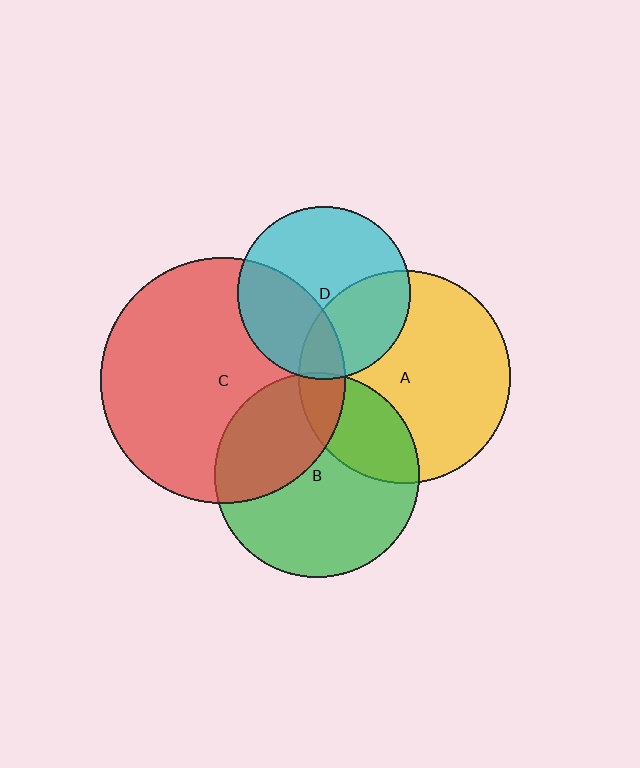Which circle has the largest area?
Circle C (red).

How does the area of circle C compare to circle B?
Approximately 1.4 times.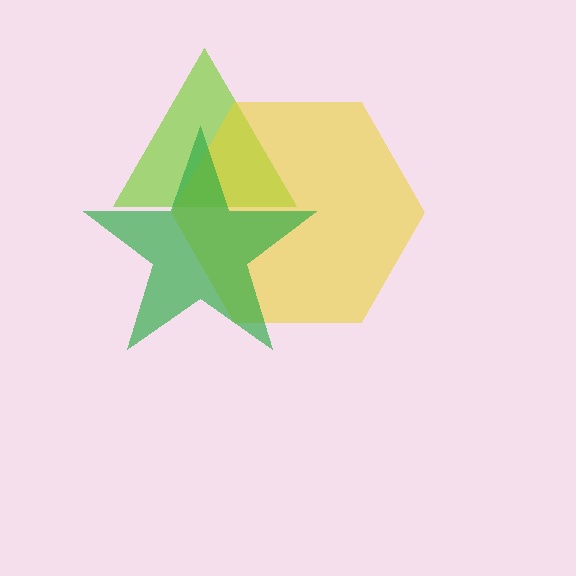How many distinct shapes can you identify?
There are 3 distinct shapes: a lime triangle, a yellow hexagon, a green star.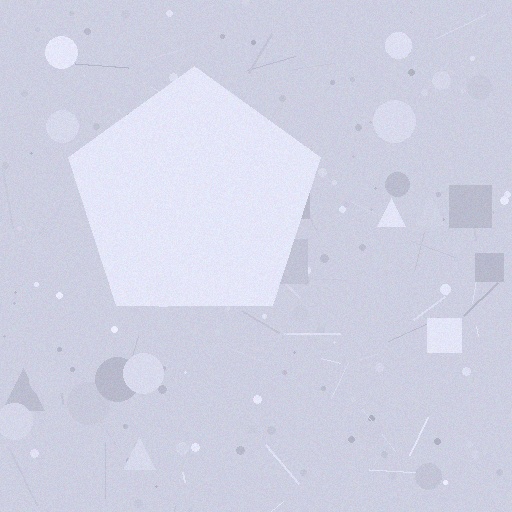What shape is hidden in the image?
A pentagon is hidden in the image.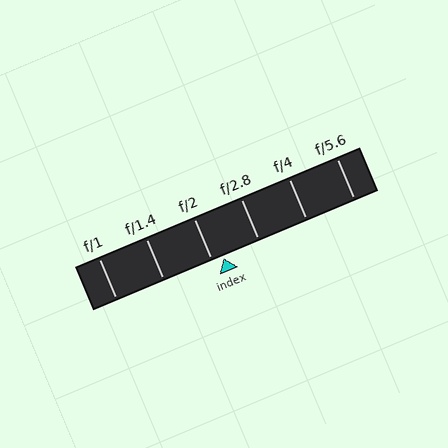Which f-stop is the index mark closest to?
The index mark is closest to f/2.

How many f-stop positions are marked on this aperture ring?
There are 6 f-stop positions marked.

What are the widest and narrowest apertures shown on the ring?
The widest aperture shown is f/1 and the narrowest is f/5.6.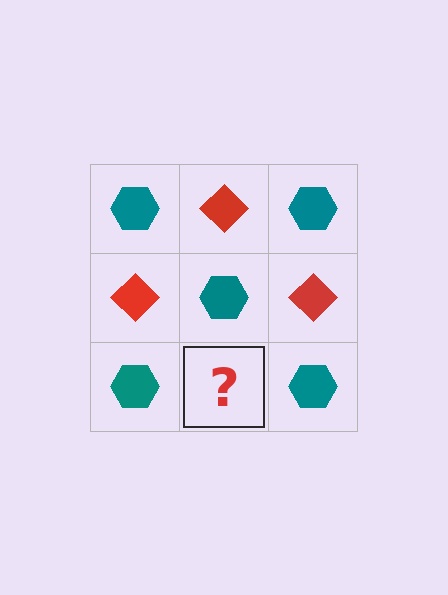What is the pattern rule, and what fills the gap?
The rule is that it alternates teal hexagon and red diamond in a checkerboard pattern. The gap should be filled with a red diamond.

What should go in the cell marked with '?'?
The missing cell should contain a red diamond.